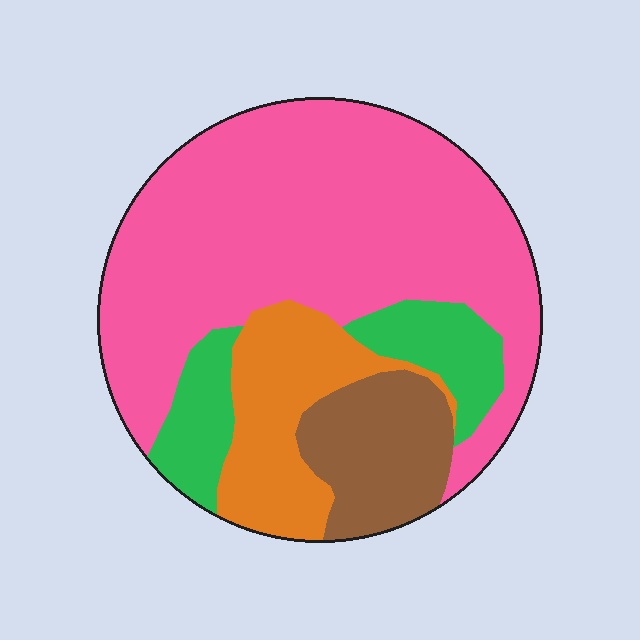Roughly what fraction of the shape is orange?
Orange covers 15% of the shape.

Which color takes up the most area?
Pink, at roughly 60%.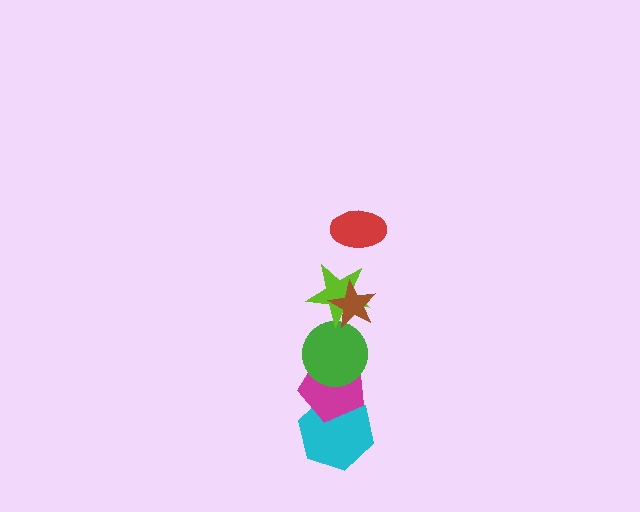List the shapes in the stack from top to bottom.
From top to bottom: the red ellipse, the brown star, the lime star, the green circle, the magenta pentagon, the cyan hexagon.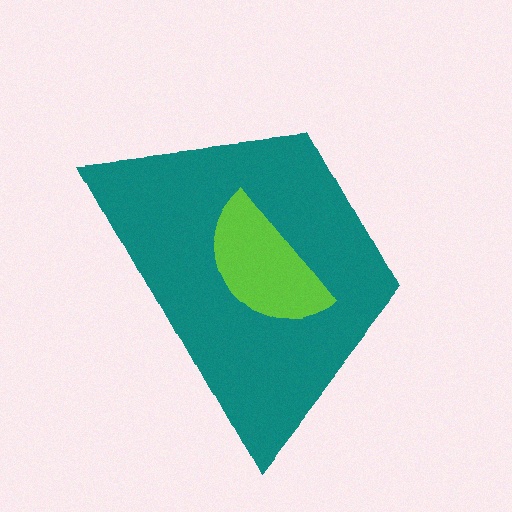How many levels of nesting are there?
2.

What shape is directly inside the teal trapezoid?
The lime semicircle.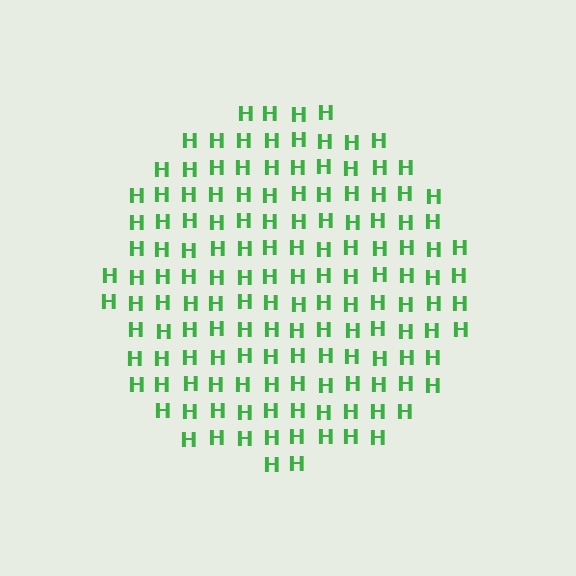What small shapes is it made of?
It is made of small letter H's.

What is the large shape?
The large shape is a circle.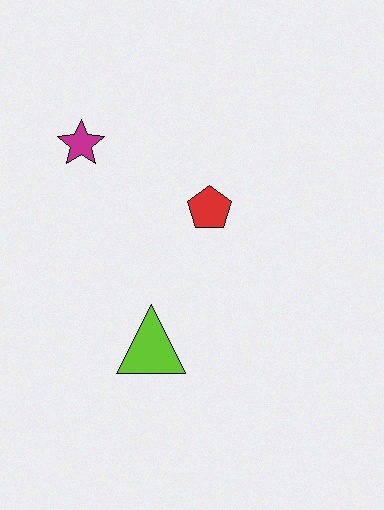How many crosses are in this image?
There are no crosses.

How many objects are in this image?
There are 3 objects.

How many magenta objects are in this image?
There is 1 magenta object.